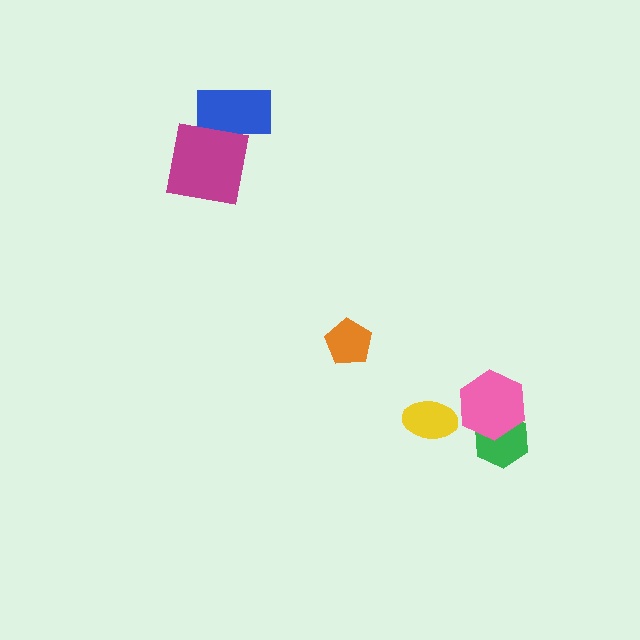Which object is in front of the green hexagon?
The pink hexagon is in front of the green hexagon.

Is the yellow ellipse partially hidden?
No, no other shape covers it.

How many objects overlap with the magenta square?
1 object overlaps with the magenta square.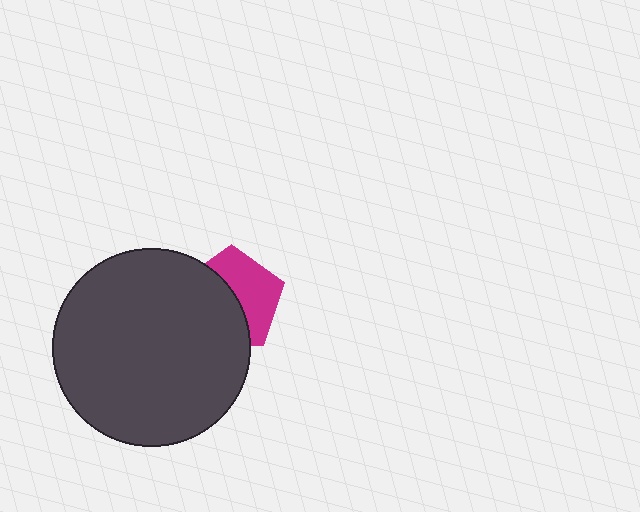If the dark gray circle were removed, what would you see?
You would see the complete magenta pentagon.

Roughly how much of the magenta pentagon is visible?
About half of it is visible (roughly 47%).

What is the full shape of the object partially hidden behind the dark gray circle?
The partially hidden object is a magenta pentagon.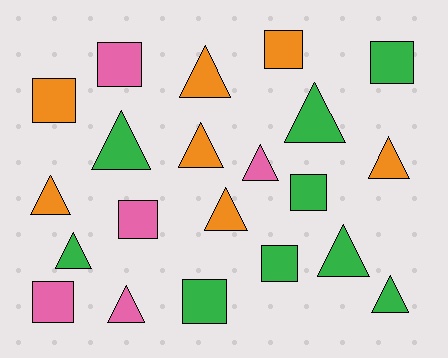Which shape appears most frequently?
Triangle, with 12 objects.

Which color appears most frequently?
Green, with 9 objects.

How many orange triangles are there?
There are 5 orange triangles.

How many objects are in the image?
There are 21 objects.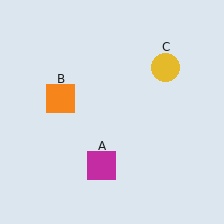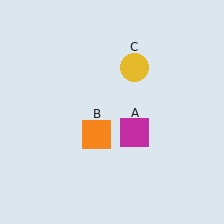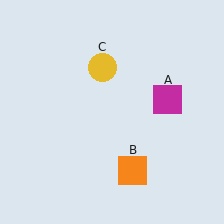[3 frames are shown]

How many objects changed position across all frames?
3 objects changed position: magenta square (object A), orange square (object B), yellow circle (object C).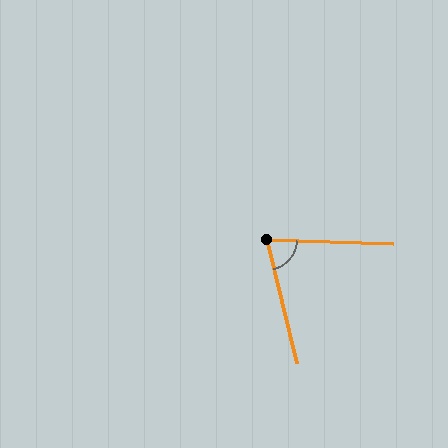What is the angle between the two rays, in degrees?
Approximately 74 degrees.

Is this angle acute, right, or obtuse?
It is acute.